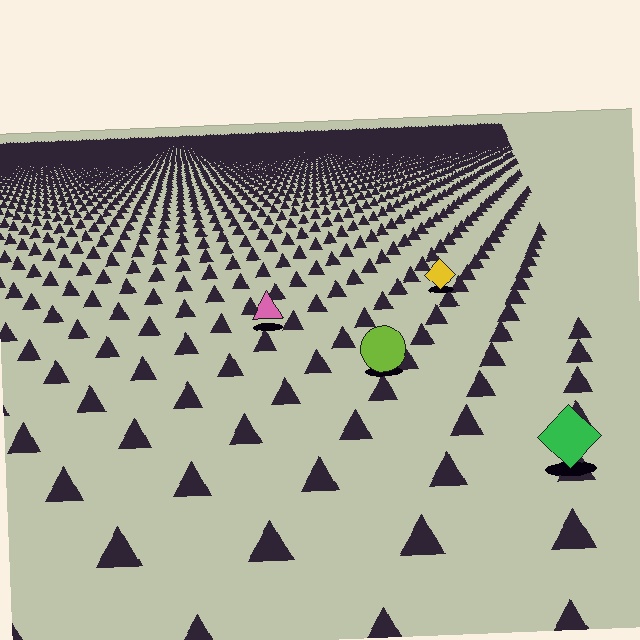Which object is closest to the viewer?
The green diamond is closest. The texture marks near it are larger and more spread out.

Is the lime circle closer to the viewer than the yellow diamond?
Yes. The lime circle is closer — you can tell from the texture gradient: the ground texture is coarser near it.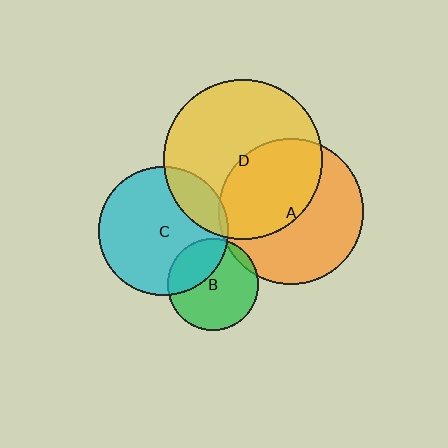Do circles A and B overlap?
Yes.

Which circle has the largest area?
Circle D (yellow).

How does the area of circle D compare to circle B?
Approximately 3.0 times.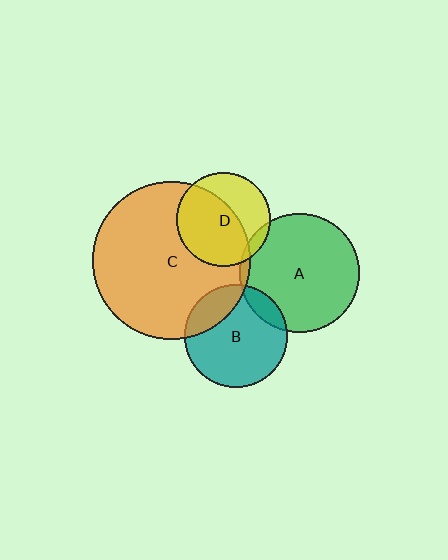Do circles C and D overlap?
Yes.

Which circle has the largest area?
Circle C (orange).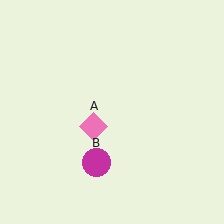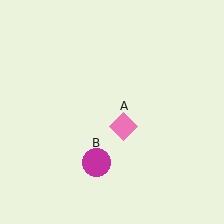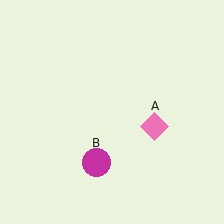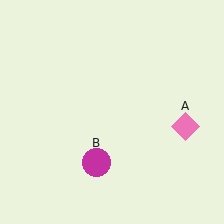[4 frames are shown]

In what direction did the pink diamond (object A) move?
The pink diamond (object A) moved right.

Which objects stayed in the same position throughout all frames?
Magenta circle (object B) remained stationary.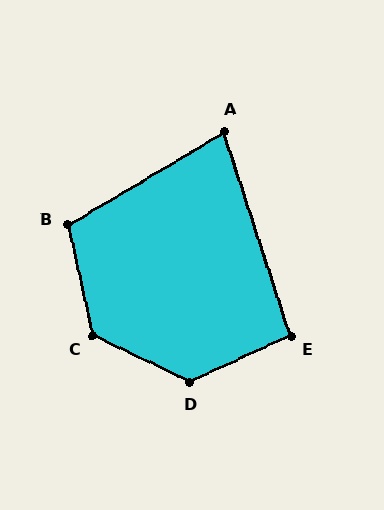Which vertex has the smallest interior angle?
A, at approximately 77 degrees.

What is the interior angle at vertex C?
Approximately 129 degrees (obtuse).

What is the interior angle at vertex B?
Approximately 108 degrees (obtuse).